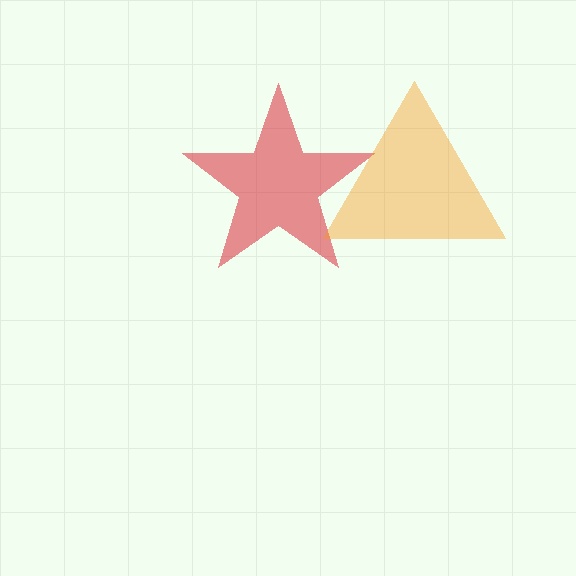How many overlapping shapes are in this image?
There are 2 overlapping shapes in the image.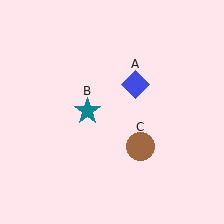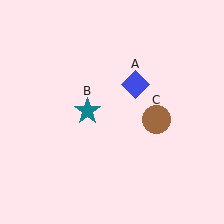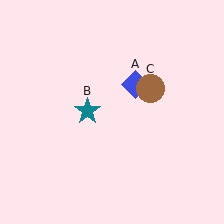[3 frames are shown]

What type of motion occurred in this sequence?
The brown circle (object C) rotated counterclockwise around the center of the scene.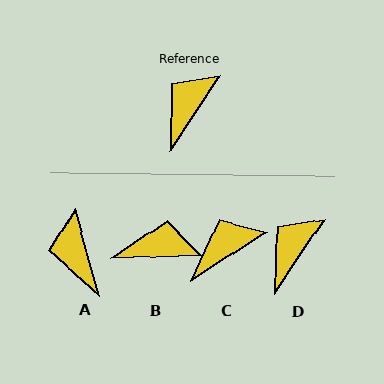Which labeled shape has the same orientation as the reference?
D.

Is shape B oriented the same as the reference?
No, it is off by about 54 degrees.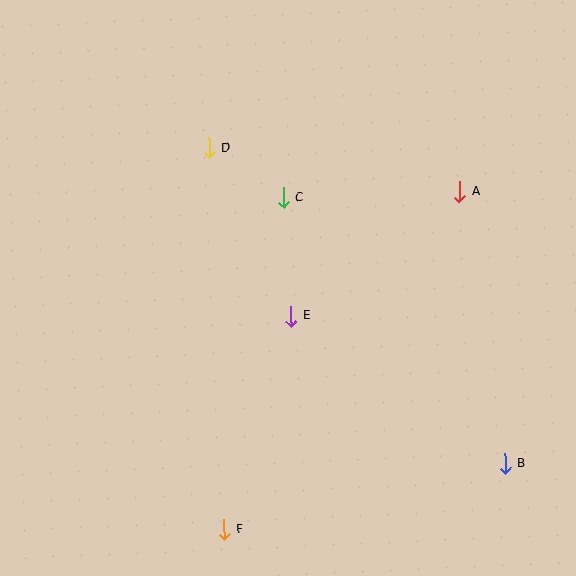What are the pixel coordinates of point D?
Point D is at (209, 148).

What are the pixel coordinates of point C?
Point C is at (283, 198).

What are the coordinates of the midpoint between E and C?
The midpoint between E and C is at (287, 257).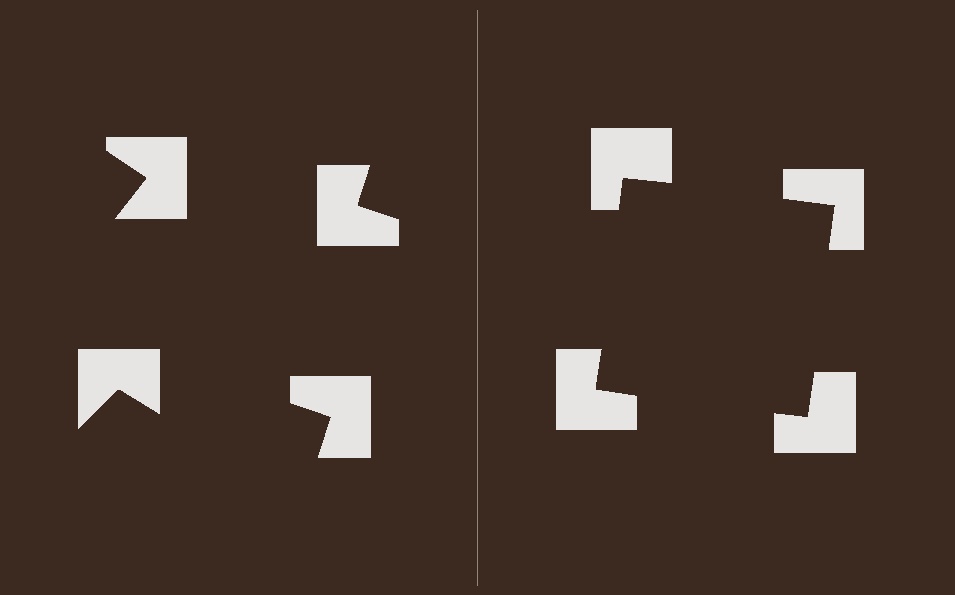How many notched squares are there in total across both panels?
8 — 4 on each side.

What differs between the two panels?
The notched squares are positioned identically on both sides; only the wedge orientations differ. On the right they align to a square; on the left they are misaligned.